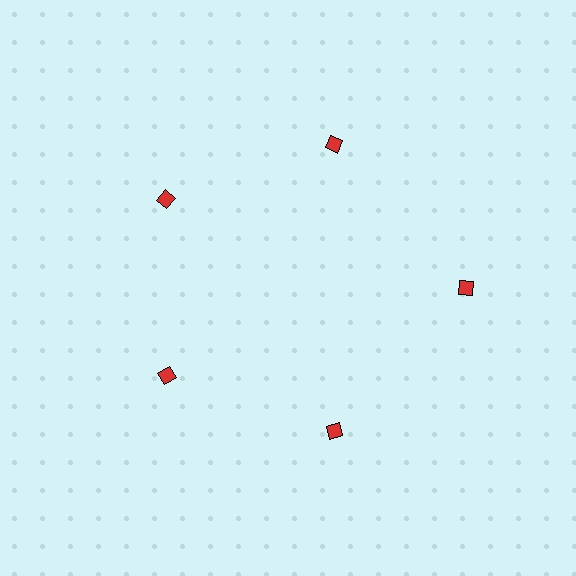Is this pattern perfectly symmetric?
No. The 5 red diamonds are arranged in a ring, but one element near the 3 o'clock position is pushed outward from the center, breaking the 5-fold rotational symmetry.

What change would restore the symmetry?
The symmetry would be restored by moving it inward, back onto the ring so that all 5 diamonds sit at equal angles and equal distance from the center.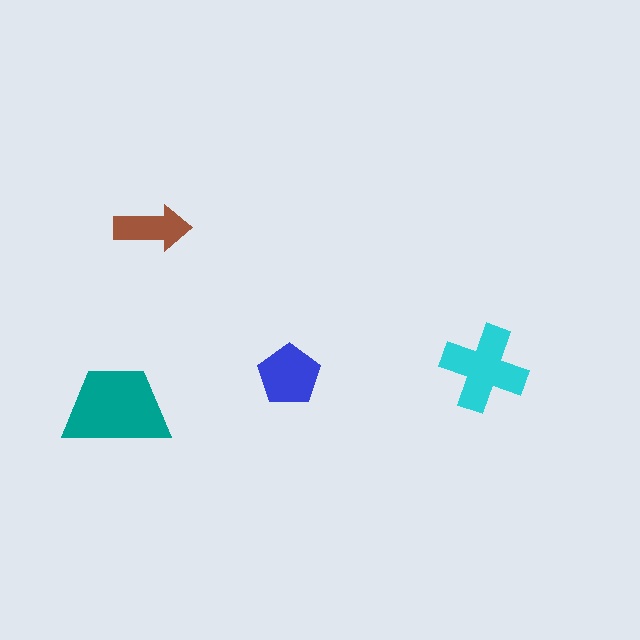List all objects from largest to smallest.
The teal trapezoid, the cyan cross, the blue pentagon, the brown arrow.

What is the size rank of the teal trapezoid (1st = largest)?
1st.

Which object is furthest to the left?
The teal trapezoid is leftmost.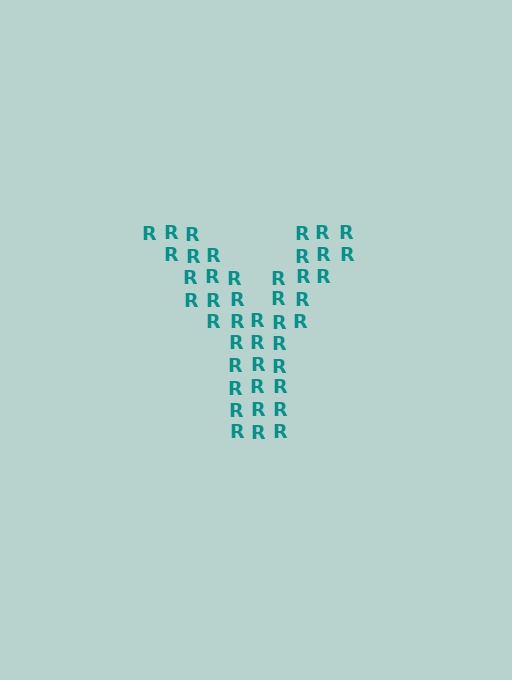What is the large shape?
The large shape is the letter Y.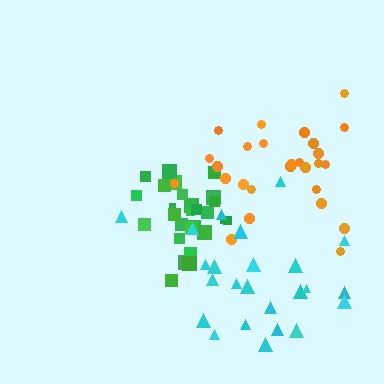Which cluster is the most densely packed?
Green.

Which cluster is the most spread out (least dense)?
Cyan.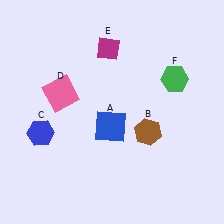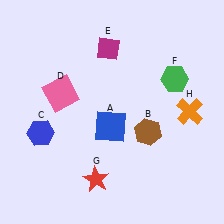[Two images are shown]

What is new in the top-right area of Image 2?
An orange cross (H) was added in the top-right area of Image 2.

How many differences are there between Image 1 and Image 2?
There are 2 differences between the two images.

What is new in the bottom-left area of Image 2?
A red star (G) was added in the bottom-left area of Image 2.